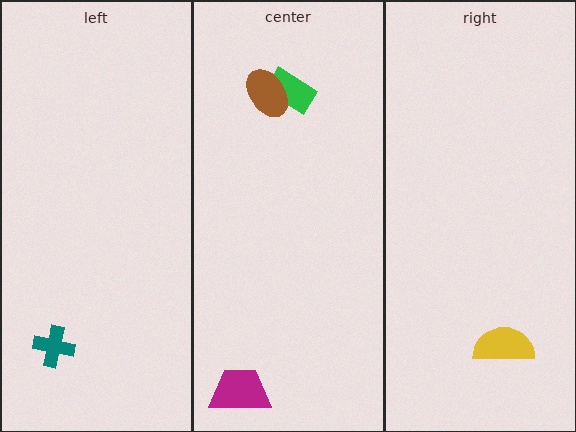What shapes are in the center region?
The green rectangle, the magenta trapezoid, the brown ellipse.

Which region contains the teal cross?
The left region.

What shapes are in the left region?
The teal cross.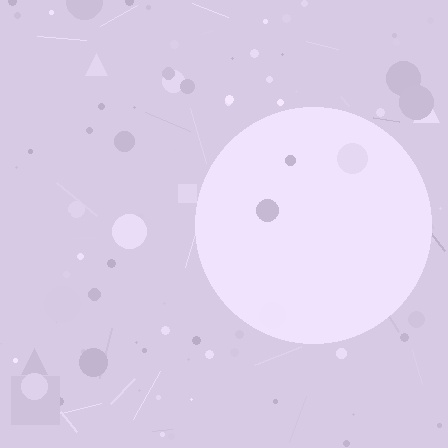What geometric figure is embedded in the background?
A circle is embedded in the background.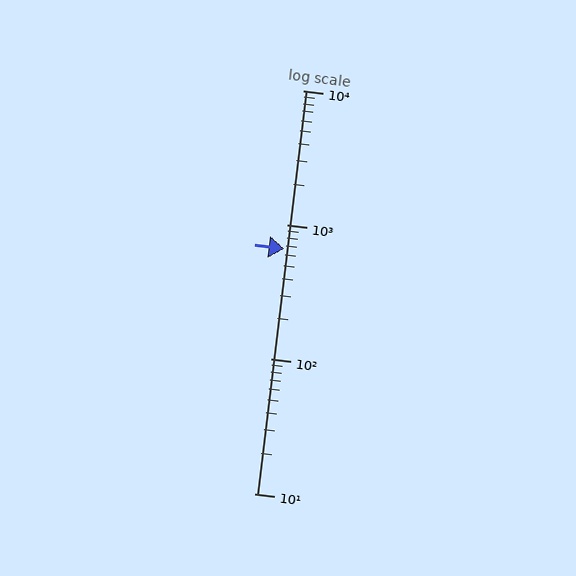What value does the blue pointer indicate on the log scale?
The pointer indicates approximately 660.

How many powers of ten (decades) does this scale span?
The scale spans 3 decades, from 10 to 10000.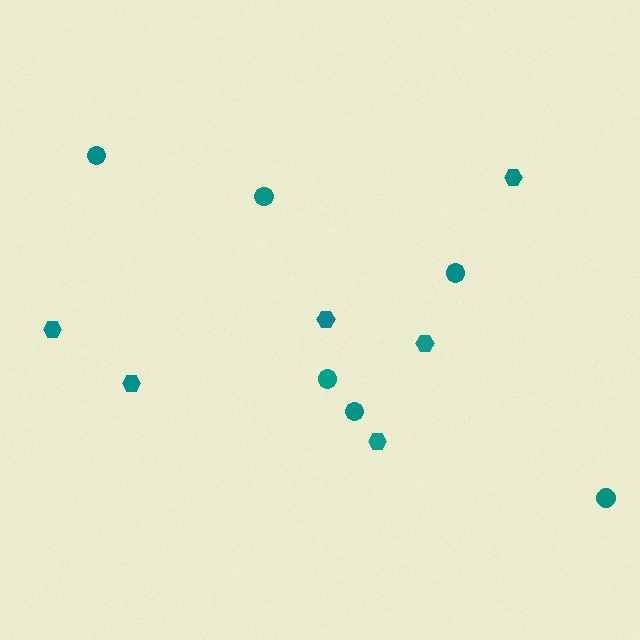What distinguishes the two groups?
There are 2 groups: one group of hexagons (6) and one group of circles (6).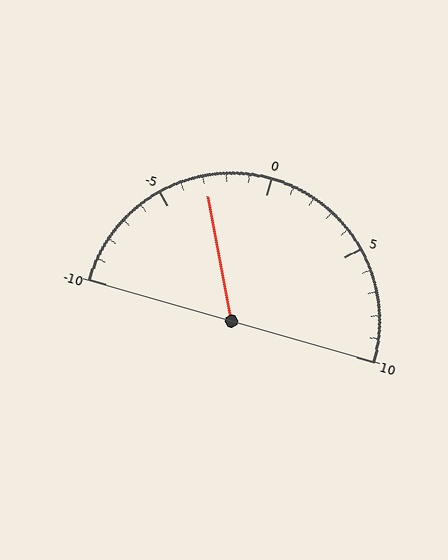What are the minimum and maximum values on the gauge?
The gauge ranges from -10 to 10.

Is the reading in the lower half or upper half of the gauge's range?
The reading is in the lower half of the range (-10 to 10).